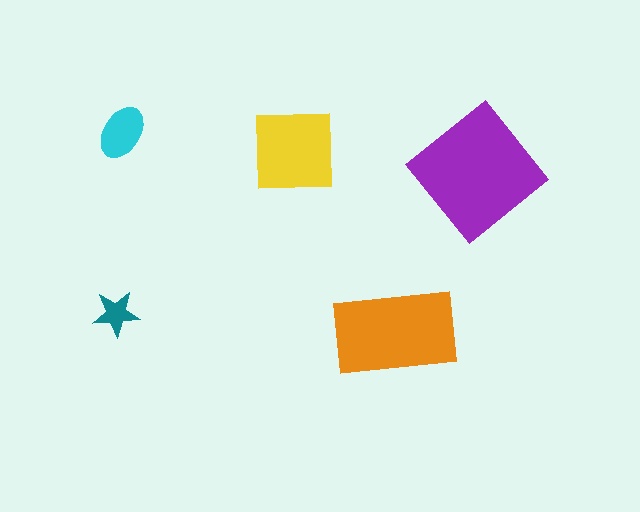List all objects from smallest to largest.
The teal star, the cyan ellipse, the yellow square, the orange rectangle, the purple diamond.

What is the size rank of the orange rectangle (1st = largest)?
2nd.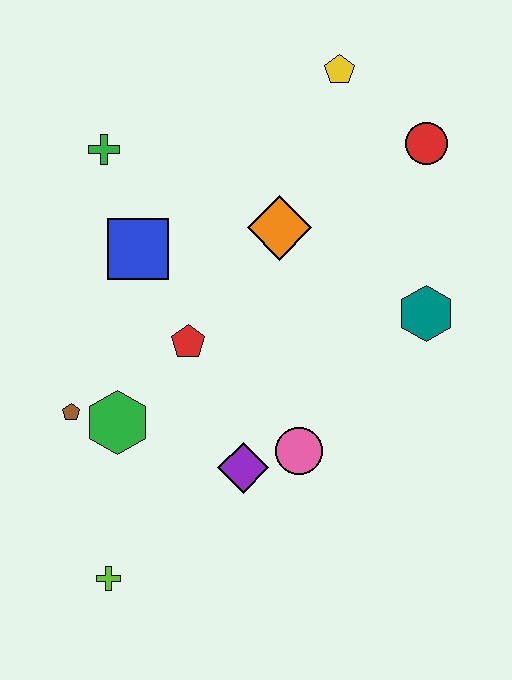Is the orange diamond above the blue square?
Yes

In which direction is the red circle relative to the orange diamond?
The red circle is to the right of the orange diamond.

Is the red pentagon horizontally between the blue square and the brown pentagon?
No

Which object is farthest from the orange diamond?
The lime cross is farthest from the orange diamond.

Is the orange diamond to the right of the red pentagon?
Yes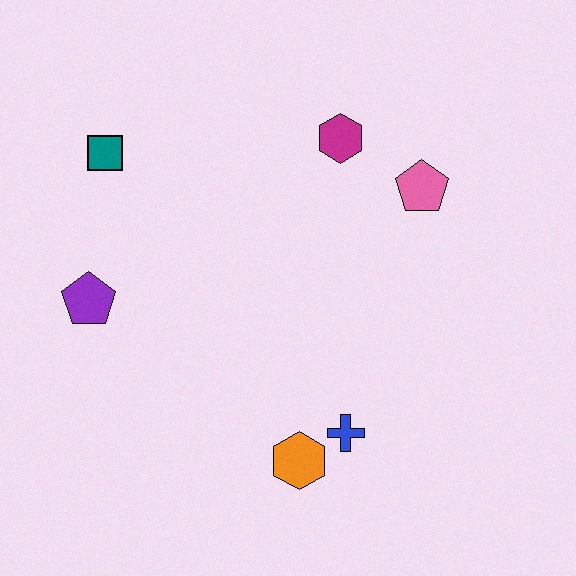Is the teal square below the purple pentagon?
No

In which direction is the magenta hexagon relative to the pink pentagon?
The magenta hexagon is to the left of the pink pentagon.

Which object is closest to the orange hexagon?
The blue cross is closest to the orange hexagon.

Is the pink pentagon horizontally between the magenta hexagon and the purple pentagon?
No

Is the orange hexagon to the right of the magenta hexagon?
No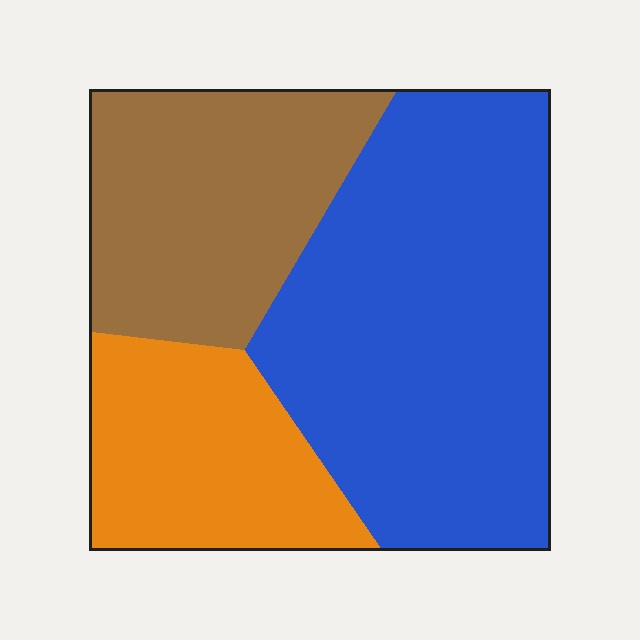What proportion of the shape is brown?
Brown covers around 30% of the shape.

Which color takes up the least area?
Orange, at roughly 20%.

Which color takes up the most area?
Blue, at roughly 50%.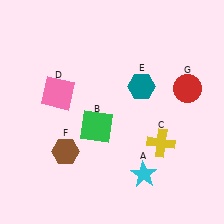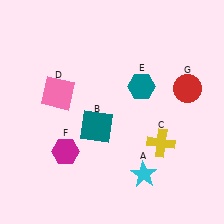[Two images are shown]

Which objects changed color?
B changed from green to teal. F changed from brown to magenta.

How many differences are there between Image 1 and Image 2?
There are 2 differences between the two images.